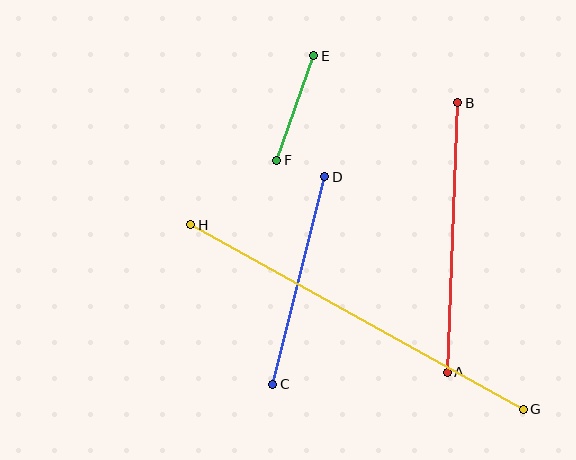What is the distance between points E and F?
The distance is approximately 111 pixels.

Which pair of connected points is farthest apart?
Points G and H are farthest apart.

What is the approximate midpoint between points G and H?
The midpoint is at approximately (357, 317) pixels.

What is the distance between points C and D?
The distance is approximately 214 pixels.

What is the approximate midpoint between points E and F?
The midpoint is at approximately (295, 108) pixels.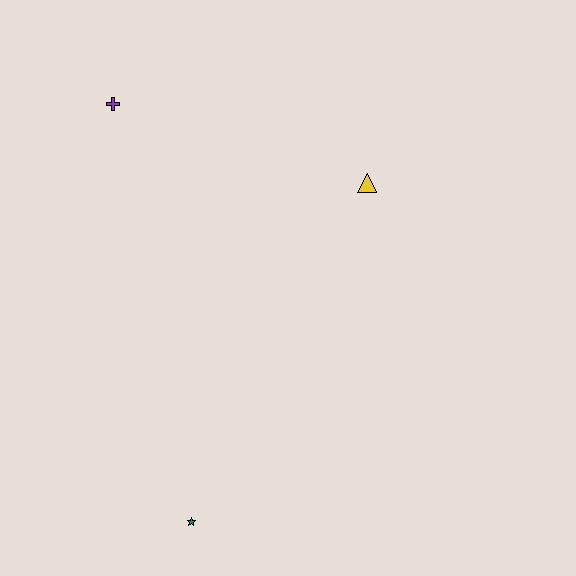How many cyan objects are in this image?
There are no cyan objects.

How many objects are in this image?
There are 3 objects.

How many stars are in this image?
There is 1 star.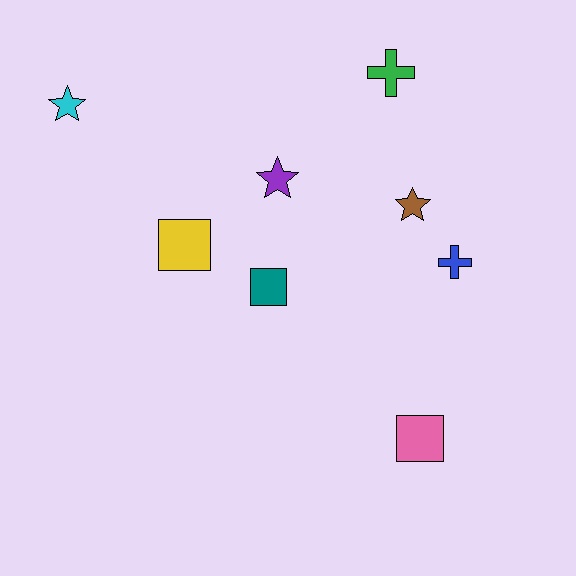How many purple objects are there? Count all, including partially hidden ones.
There is 1 purple object.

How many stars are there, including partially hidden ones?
There are 3 stars.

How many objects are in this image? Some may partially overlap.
There are 8 objects.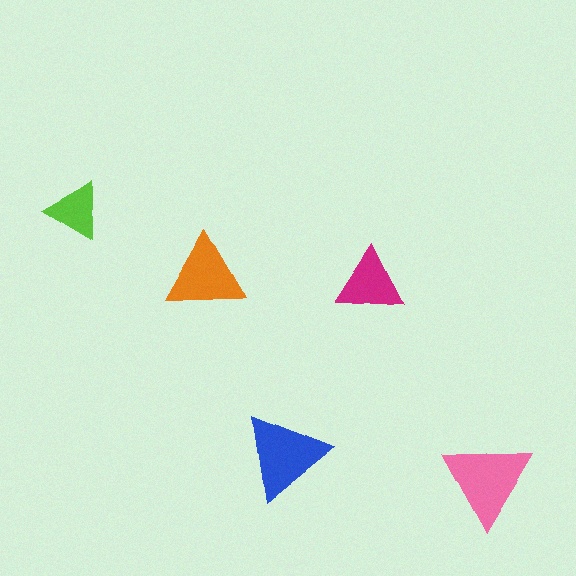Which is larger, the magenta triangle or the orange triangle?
The orange one.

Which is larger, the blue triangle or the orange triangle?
The blue one.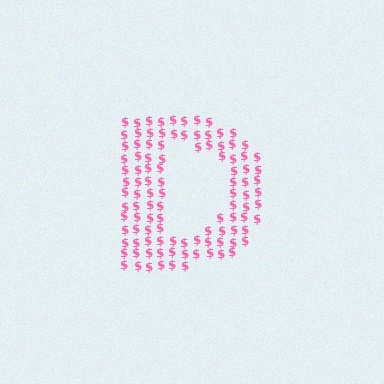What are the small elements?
The small elements are dollar signs.